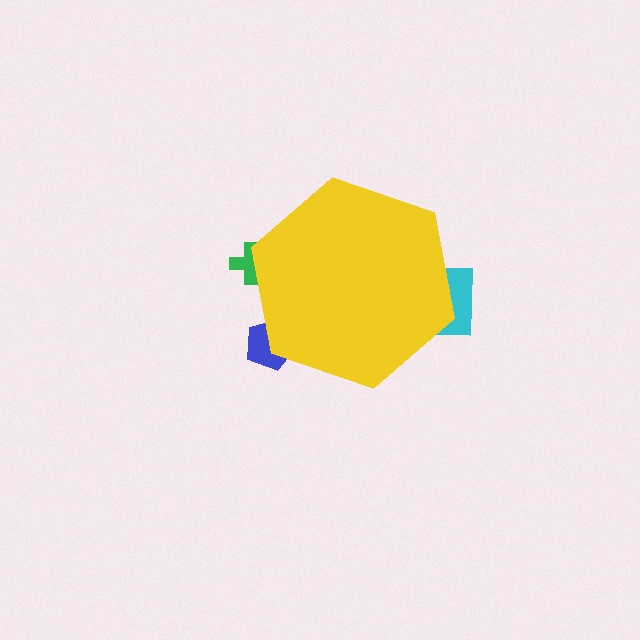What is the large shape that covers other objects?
A yellow hexagon.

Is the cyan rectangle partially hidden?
Yes, the cyan rectangle is partially hidden behind the yellow hexagon.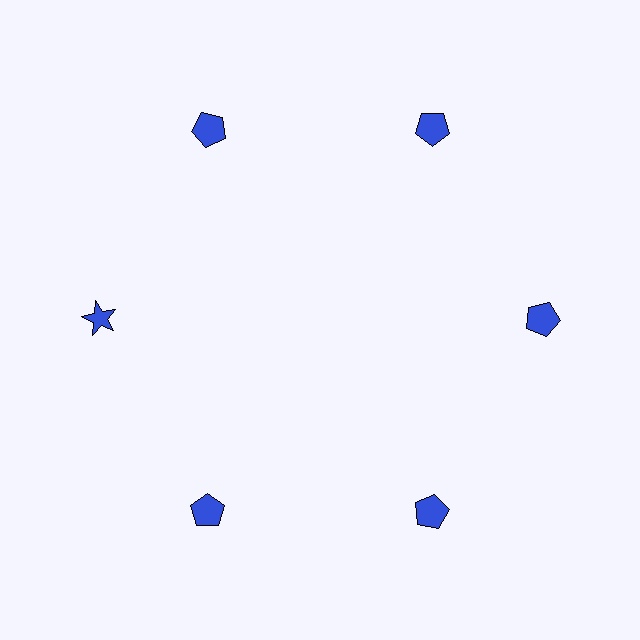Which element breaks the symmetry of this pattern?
The blue star at roughly the 9 o'clock position breaks the symmetry. All other shapes are blue pentagons.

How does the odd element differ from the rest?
It has a different shape: star instead of pentagon.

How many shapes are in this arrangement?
There are 6 shapes arranged in a ring pattern.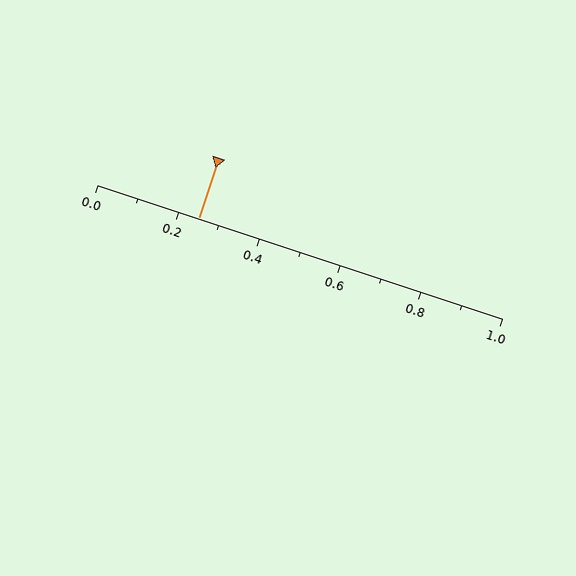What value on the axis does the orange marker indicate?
The marker indicates approximately 0.25.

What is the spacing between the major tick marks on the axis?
The major ticks are spaced 0.2 apart.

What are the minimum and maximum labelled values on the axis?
The axis runs from 0.0 to 1.0.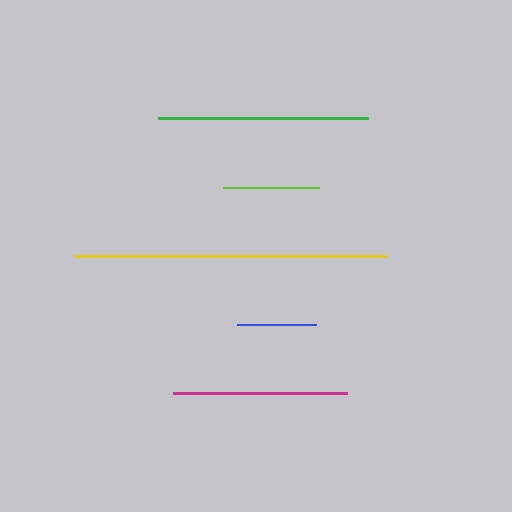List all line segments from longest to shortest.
From longest to shortest: yellow, green, magenta, lime, blue.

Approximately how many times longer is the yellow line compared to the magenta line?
The yellow line is approximately 1.8 times the length of the magenta line.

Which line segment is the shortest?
The blue line is the shortest at approximately 79 pixels.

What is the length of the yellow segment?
The yellow segment is approximately 313 pixels long.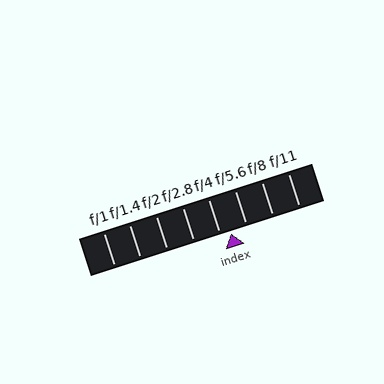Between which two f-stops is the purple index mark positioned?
The index mark is between f/4 and f/5.6.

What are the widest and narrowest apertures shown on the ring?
The widest aperture shown is f/1 and the narrowest is f/11.